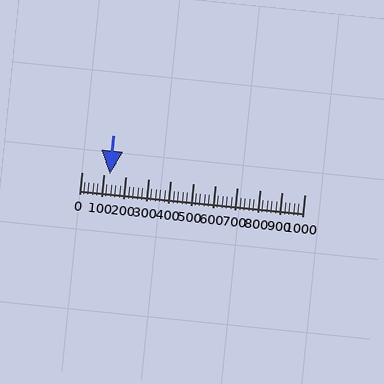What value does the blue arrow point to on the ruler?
The blue arrow points to approximately 127.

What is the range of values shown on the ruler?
The ruler shows values from 0 to 1000.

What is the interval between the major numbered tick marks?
The major tick marks are spaced 100 units apart.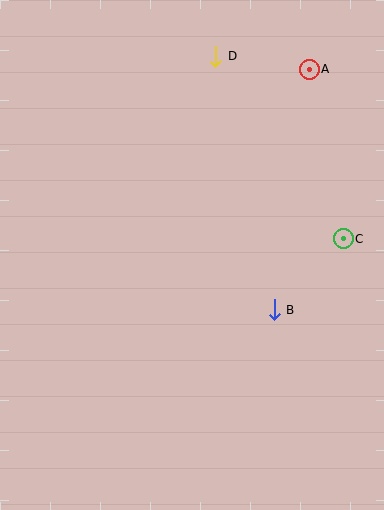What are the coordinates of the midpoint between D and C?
The midpoint between D and C is at (279, 148).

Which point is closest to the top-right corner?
Point A is closest to the top-right corner.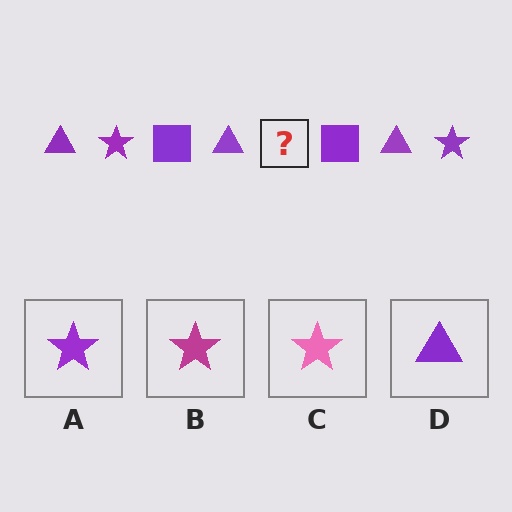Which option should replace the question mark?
Option A.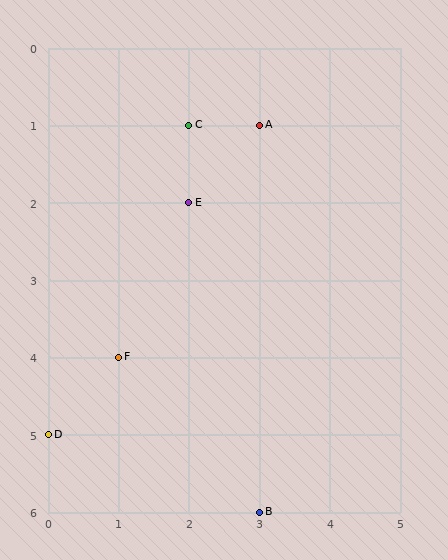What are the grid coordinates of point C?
Point C is at grid coordinates (2, 1).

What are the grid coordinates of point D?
Point D is at grid coordinates (0, 5).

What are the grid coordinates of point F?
Point F is at grid coordinates (1, 4).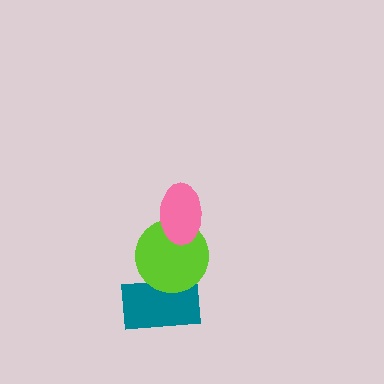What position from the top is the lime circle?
The lime circle is 2nd from the top.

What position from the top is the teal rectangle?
The teal rectangle is 3rd from the top.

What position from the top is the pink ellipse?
The pink ellipse is 1st from the top.